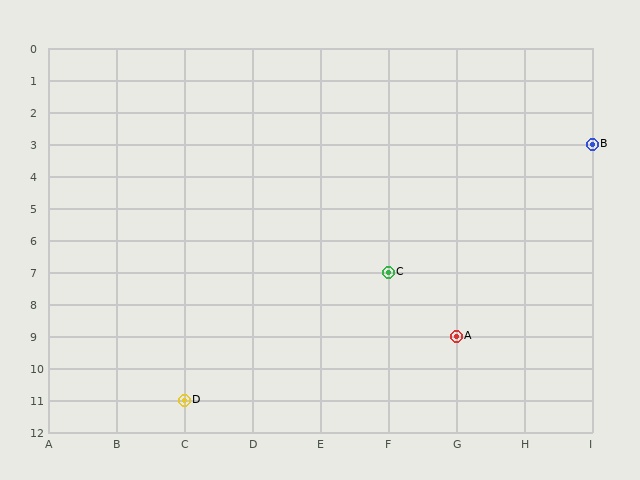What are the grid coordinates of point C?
Point C is at grid coordinates (F, 7).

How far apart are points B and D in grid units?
Points B and D are 6 columns and 8 rows apart (about 10.0 grid units diagonally).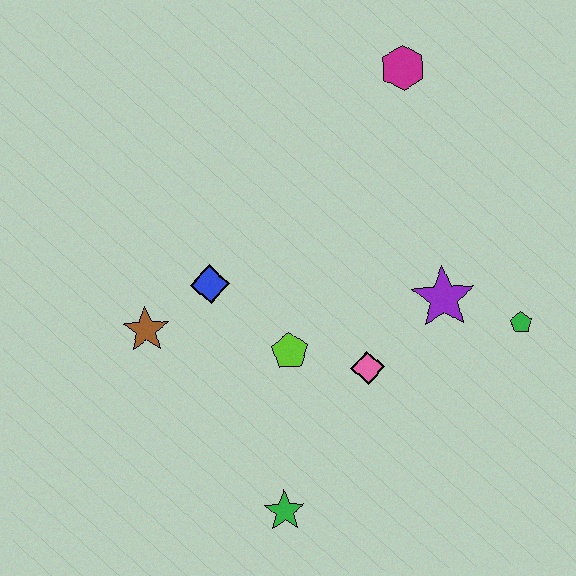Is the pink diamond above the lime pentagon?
No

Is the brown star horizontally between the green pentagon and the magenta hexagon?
No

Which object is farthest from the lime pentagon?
The magenta hexagon is farthest from the lime pentagon.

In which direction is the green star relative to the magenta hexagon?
The green star is below the magenta hexagon.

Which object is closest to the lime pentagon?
The pink diamond is closest to the lime pentagon.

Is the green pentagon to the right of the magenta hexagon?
Yes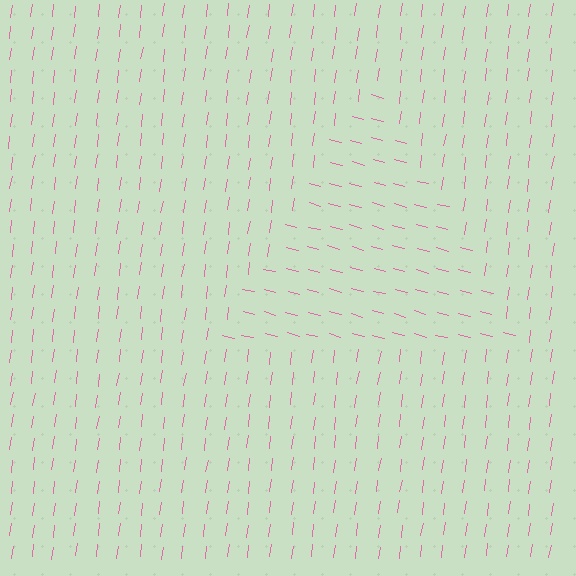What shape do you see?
I see a triangle.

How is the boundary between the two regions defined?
The boundary is defined purely by a change in line orientation (approximately 82 degrees difference). All lines are the same color and thickness.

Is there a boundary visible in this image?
Yes, there is a texture boundary formed by a change in line orientation.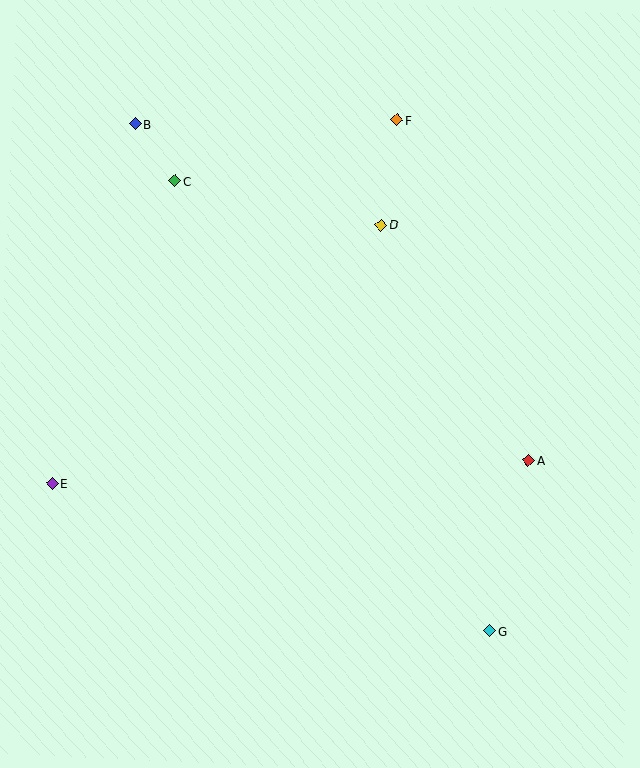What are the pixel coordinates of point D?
Point D is at (381, 225).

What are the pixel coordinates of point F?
Point F is at (397, 120).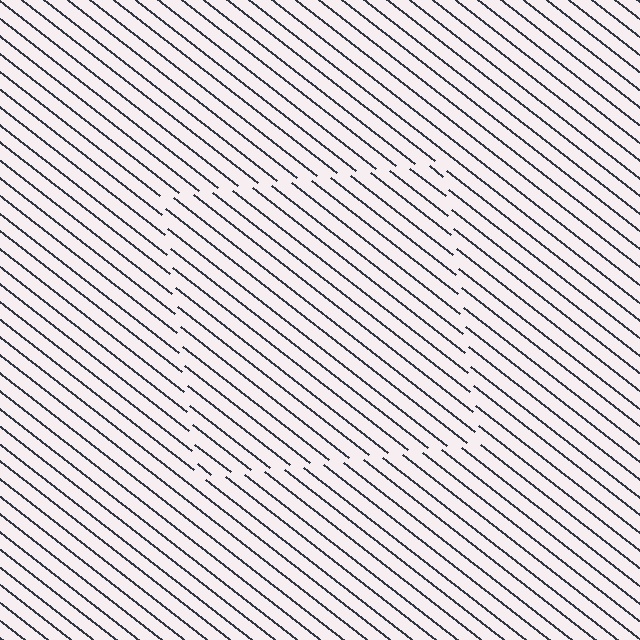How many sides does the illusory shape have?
4 sides — the line-ends trace a square.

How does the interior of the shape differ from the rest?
The interior of the shape contains the same grating, shifted by half a period — the contour is defined by the phase discontinuity where line-ends from the inner and outer gratings abut.